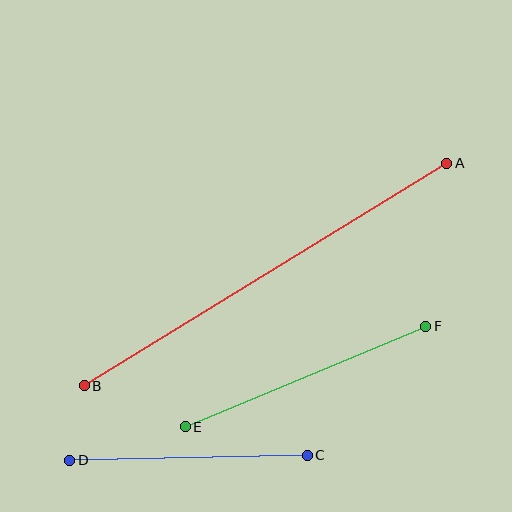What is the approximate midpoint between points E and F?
The midpoint is at approximately (306, 376) pixels.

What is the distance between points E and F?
The distance is approximately 261 pixels.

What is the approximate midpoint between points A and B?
The midpoint is at approximately (265, 275) pixels.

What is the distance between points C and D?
The distance is approximately 238 pixels.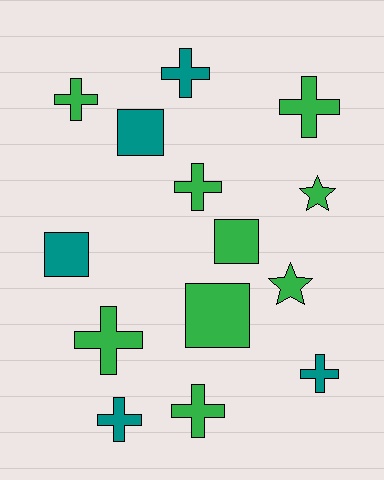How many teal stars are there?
There are no teal stars.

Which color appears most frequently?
Green, with 9 objects.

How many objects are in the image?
There are 14 objects.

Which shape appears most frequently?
Cross, with 8 objects.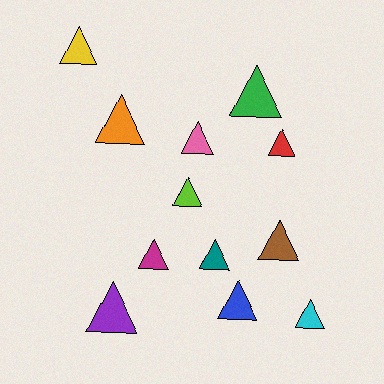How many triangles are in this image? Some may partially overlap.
There are 12 triangles.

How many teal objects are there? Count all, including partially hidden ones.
There is 1 teal object.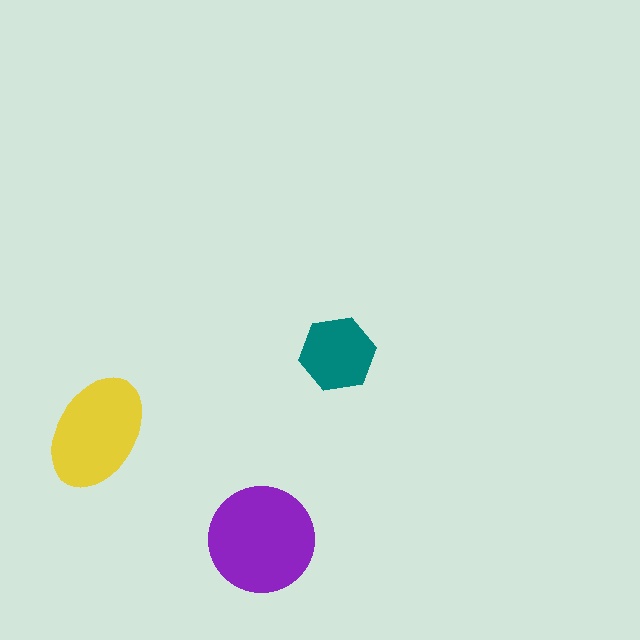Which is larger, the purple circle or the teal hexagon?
The purple circle.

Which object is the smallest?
The teal hexagon.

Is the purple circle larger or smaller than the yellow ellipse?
Larger.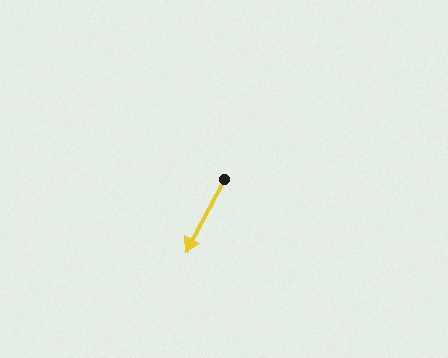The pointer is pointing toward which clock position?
Roughly 7 o'clock.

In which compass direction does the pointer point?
Southwest.